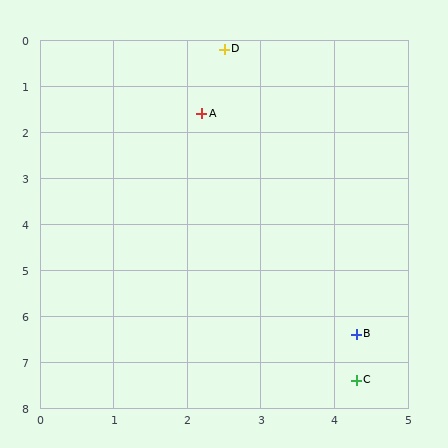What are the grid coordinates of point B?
Point B is at approximately (4.3, 6.4).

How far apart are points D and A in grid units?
Points D and A are about 1.4 grid units apart.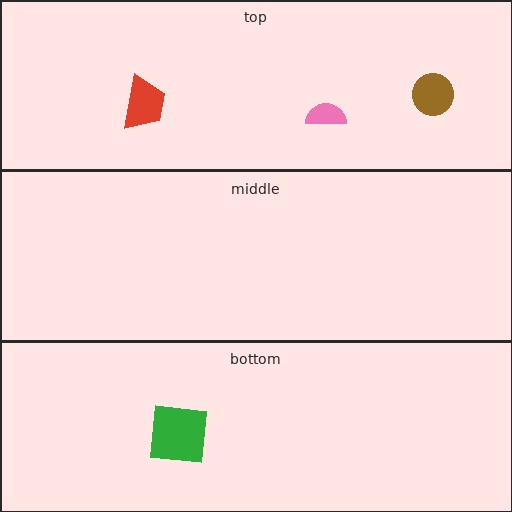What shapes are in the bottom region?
The green square.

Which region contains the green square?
The bottom region.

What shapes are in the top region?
The brown circle, the pink semicircle, the red trapezoid.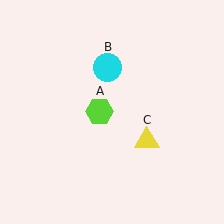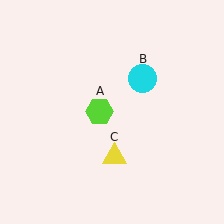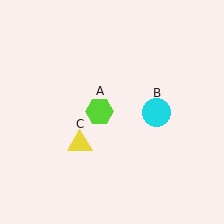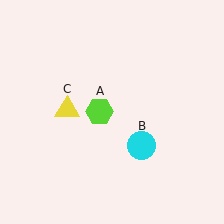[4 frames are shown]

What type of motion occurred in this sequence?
The cyan circle (object B), yellow triangle (object C) rotated clockwise around the center of the scene.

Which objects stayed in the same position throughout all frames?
Lime hexagon (object A) remained stationary.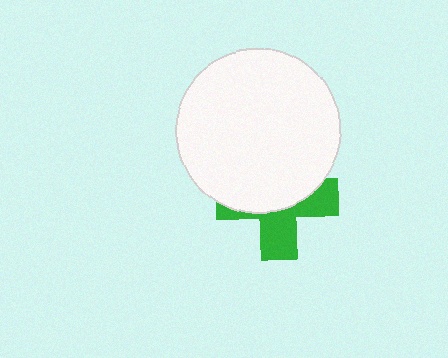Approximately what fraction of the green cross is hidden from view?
Roughly 57% of the green cross is hidden behind the white circle.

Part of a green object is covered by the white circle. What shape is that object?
It is a cross.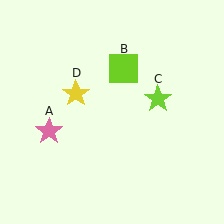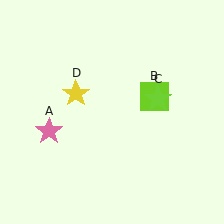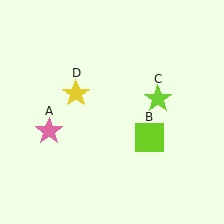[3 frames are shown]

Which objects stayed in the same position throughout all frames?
Pink star (object A) and lime star (object C) and yellow star (object D) remained stationary.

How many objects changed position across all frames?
1 object changed position: lime square (object B).